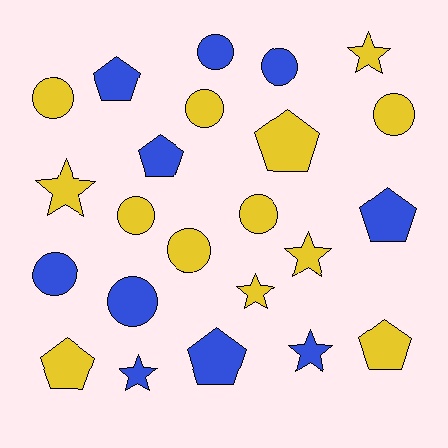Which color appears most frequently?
Yellow, with 13 objects.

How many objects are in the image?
There are 23 objects.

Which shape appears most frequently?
Circle, with 10 objects.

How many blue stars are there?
There are 2 blue stars.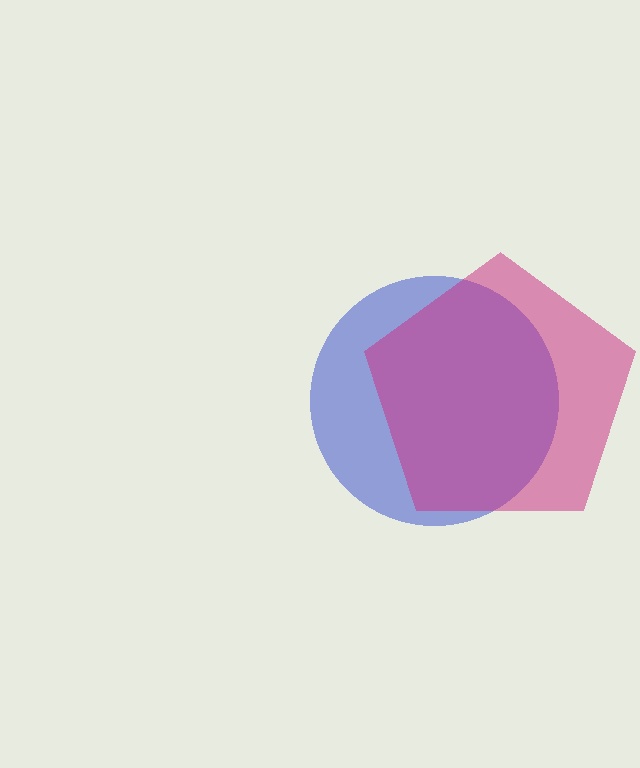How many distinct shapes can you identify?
There are 2 distinct shapes: a blue circle, a magenta pentagon.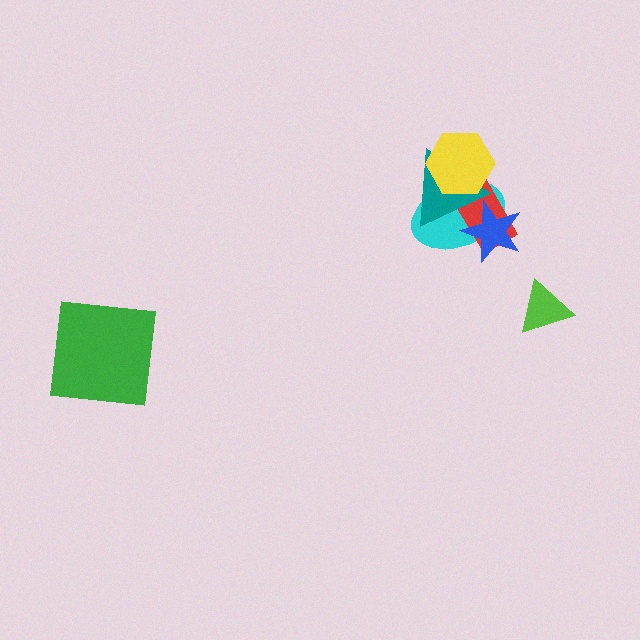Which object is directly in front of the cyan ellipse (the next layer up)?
The red rectangle is directly in front of the cyan ellipse.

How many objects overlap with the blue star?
3 objects overlap with the blue star.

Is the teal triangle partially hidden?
Yes, it is partially covered by another shape.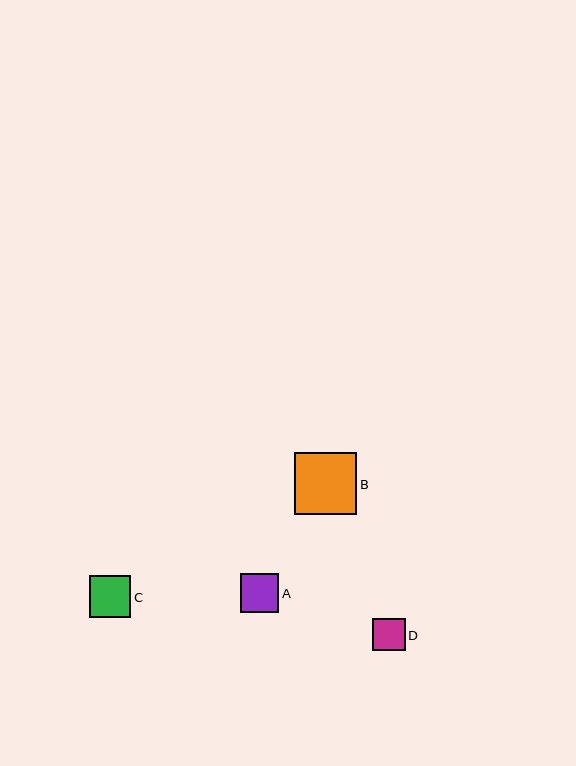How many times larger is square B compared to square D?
Square B is approximately 1.9 times the size of square D.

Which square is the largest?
Square B is the largest with a size of approximately 62 pixels.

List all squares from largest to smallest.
From largest to smallest: B, C, A, D.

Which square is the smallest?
Square D is the smallest with a size of approximately 32 pixels.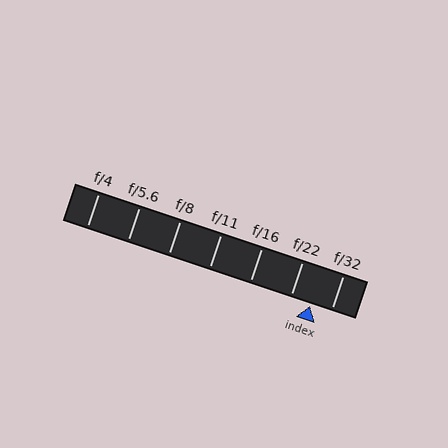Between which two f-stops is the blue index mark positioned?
The index mark is between f/22 and f/32.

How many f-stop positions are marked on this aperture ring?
There are 7 f-stop positions marked.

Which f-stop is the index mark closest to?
The index mark is closest to f/32.